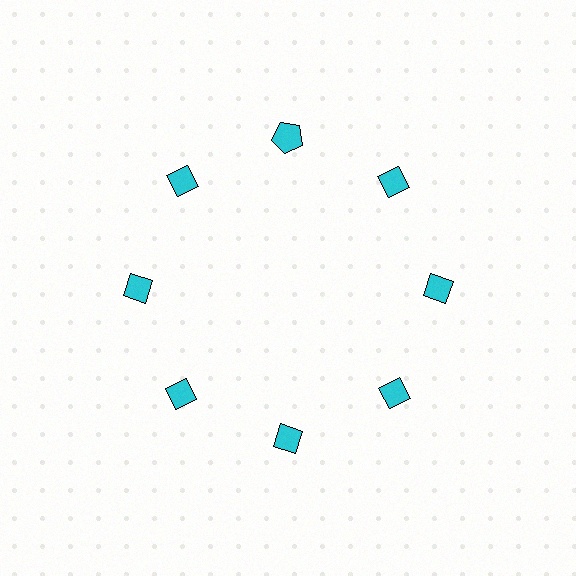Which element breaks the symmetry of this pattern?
The cyan pentagon at roughly the 12 o'clock position breaks the symmetry. All other shapes are cyan diamonds.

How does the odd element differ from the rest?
It has a different shape: pentagon instead of diamond.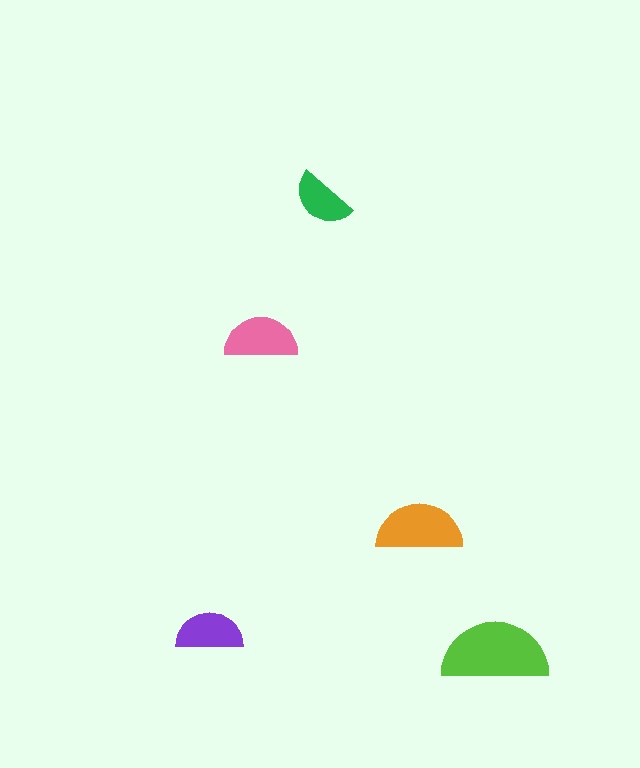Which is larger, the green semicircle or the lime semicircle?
The lime one.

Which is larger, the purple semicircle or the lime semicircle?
The lime one.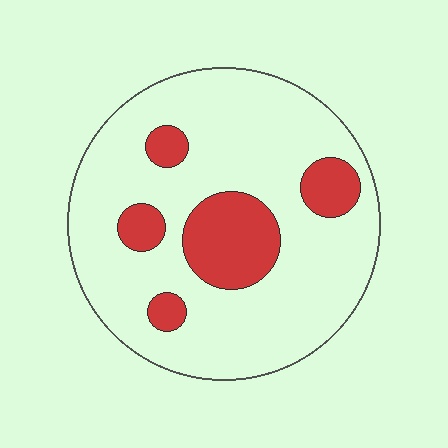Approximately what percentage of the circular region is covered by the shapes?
Approximately 20%.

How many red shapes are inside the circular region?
5.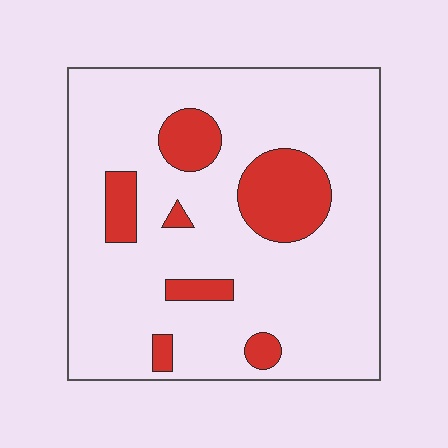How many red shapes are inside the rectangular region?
7.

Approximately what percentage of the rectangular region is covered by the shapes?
Approximately 15%.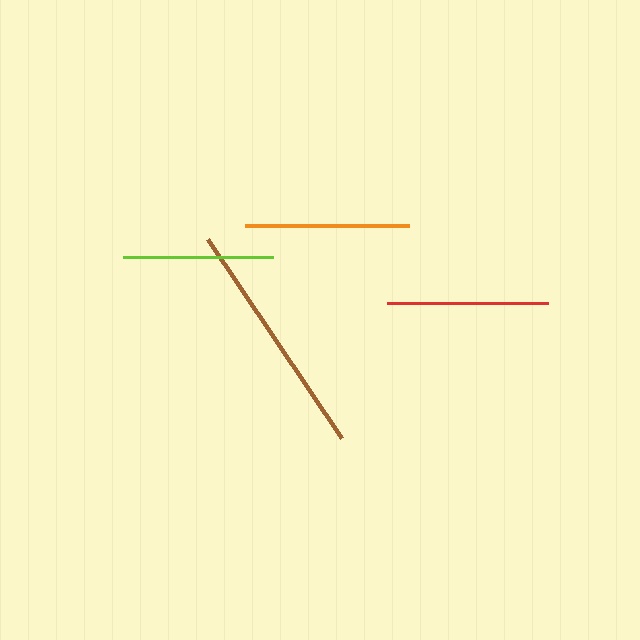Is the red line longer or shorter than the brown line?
The brown line is longer than the red line.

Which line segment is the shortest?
The lime line is the shortest at approximately 150 pixels.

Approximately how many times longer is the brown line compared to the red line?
The brown line is approximately 1.5 times the length of the red line.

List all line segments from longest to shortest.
From longest to shortest: brown, orange, red, lime.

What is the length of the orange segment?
The orange segment is approximately 164 pixels long.